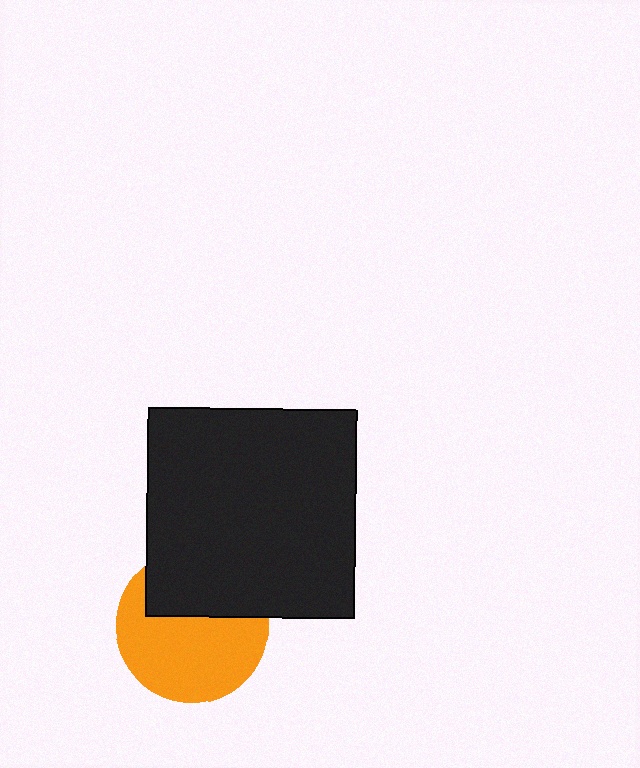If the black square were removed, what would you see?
You would see the complete orange circle.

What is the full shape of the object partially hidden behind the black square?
The partially hidden object is an orange circle.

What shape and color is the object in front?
The object in front is a black square.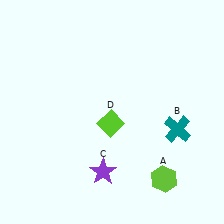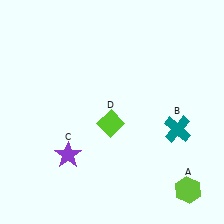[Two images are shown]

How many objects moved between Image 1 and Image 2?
2 objects moved between the two images.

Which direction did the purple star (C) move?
The purple star (C) moved left.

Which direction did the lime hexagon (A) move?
The lime hexagon (A) moved right.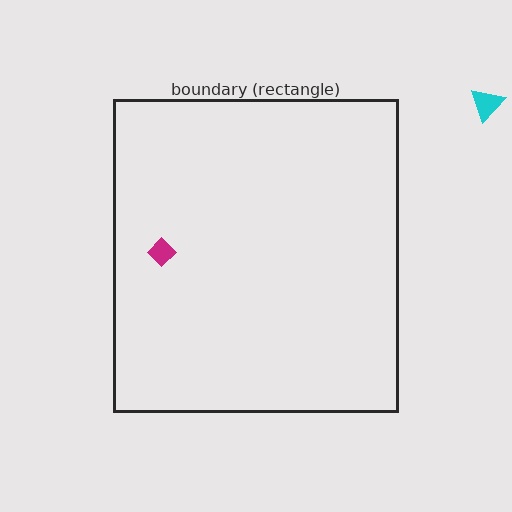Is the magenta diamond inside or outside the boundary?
Inside.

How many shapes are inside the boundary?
1 inside, 1 outside.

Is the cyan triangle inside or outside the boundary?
Outside.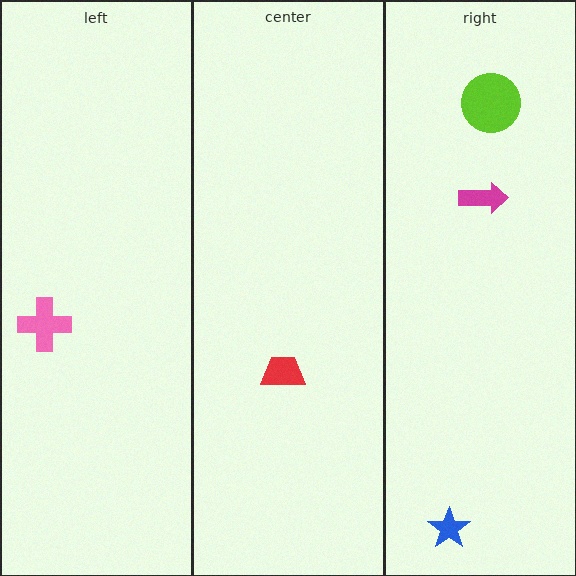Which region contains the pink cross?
The left region.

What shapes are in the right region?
The lime circle, the magenta arrow, the blue star.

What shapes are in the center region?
The red trapezoid.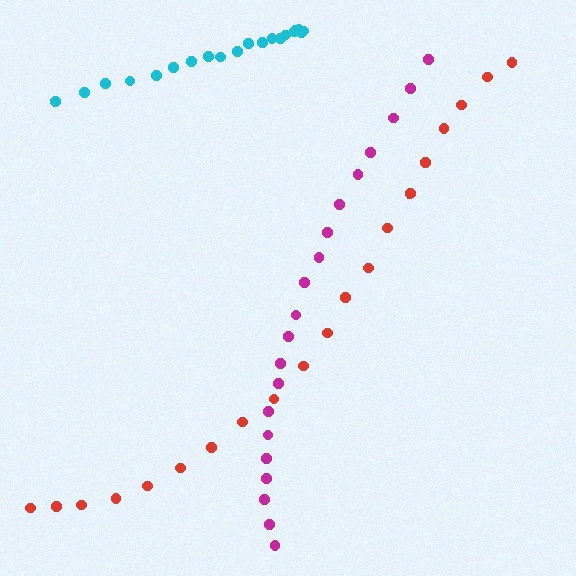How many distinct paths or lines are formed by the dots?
There are 3 distinct paths.